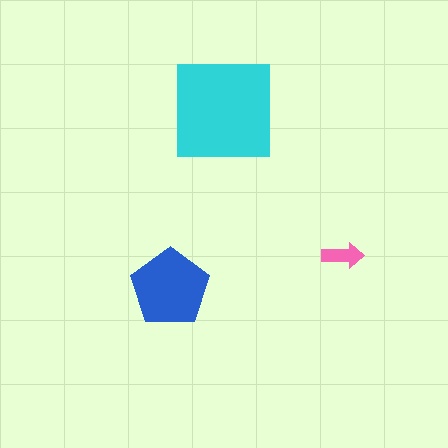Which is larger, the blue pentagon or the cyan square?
The cyan square.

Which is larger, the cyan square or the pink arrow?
The cyan square.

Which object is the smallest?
The pink arrow.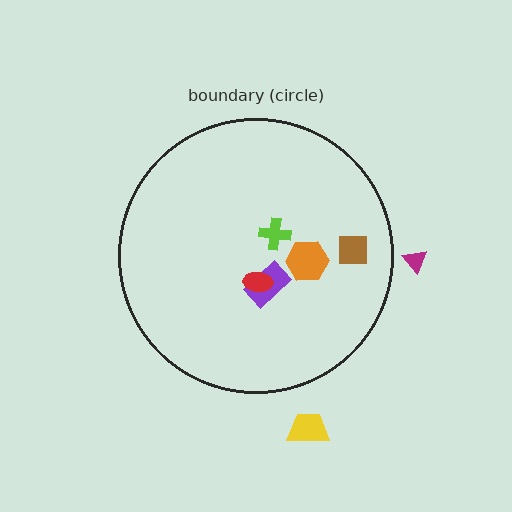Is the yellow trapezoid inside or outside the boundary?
Outside.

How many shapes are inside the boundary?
5 inside, 2 outside.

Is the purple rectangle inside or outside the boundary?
Inside.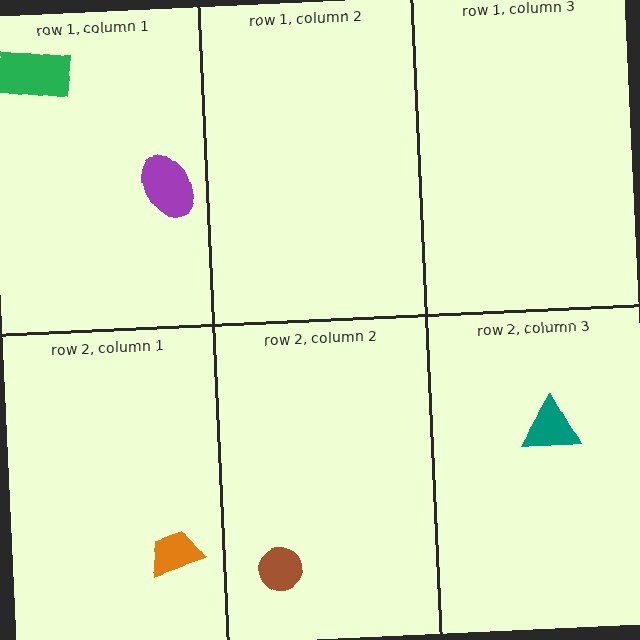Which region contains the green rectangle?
The row 1, column 1 region.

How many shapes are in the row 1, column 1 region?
2.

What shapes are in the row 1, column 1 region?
The purple ellipse, the green rectangle.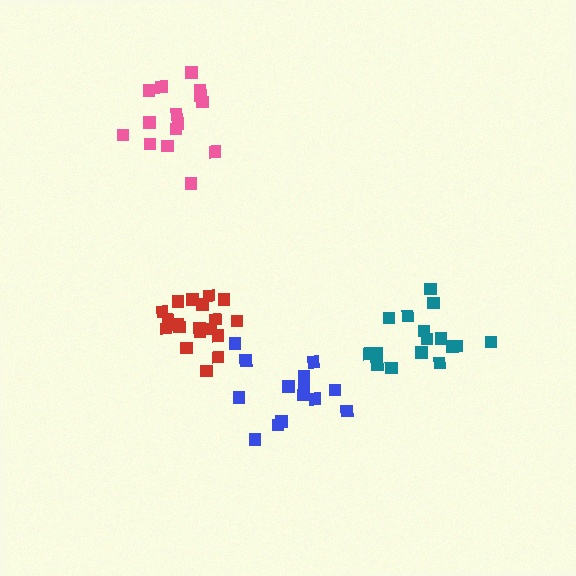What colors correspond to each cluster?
The clusters are colored: pink, red, teal, blue.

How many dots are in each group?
Group 1: 15 dots, Group 2: 19 dots, Group 3: 16 dots, Group 4: 14 dots (64 total).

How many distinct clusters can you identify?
There are 4 distinct clusters.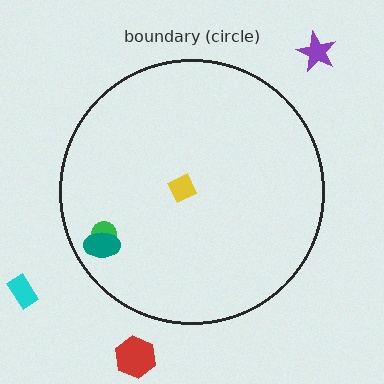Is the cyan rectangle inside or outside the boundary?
Outside.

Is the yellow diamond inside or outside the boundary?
Inside.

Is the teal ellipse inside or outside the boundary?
Inside.